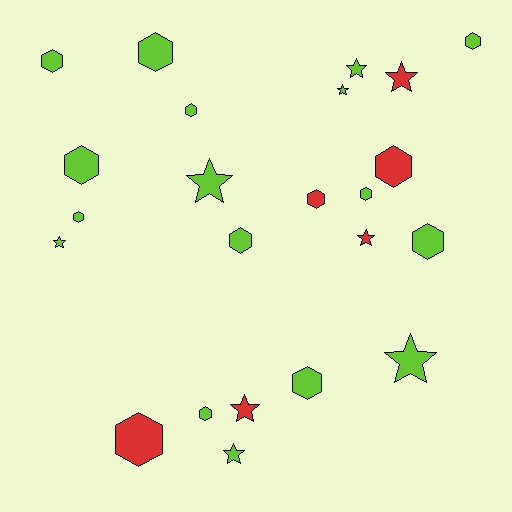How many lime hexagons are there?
There are 11 lime hexagons.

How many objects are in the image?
There are 23 objects.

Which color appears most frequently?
Lime, with 17 objects.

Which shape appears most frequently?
Hexagon, with 14 objects.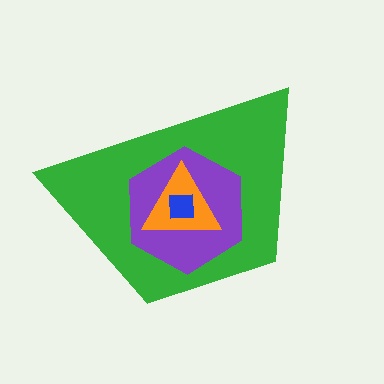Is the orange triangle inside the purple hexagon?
Yes.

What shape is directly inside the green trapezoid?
The purple hexagon.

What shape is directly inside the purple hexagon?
The orange triangle.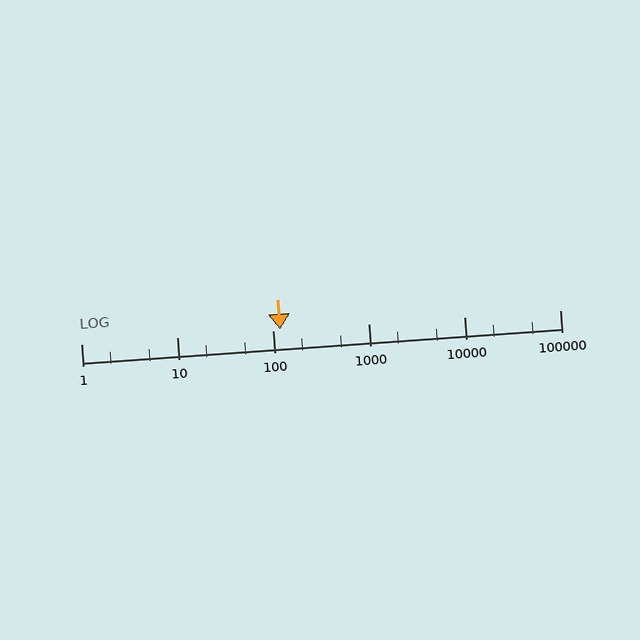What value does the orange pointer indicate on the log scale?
The pointer indicates approximately 120.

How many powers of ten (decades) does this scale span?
The scale spans 5 decades, from 1 to 100000.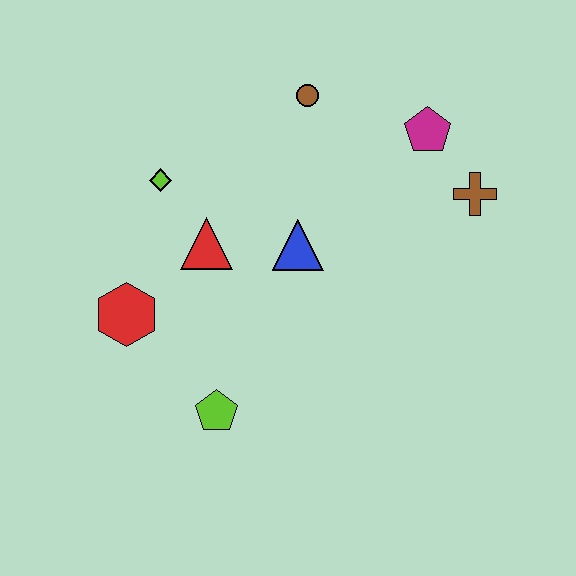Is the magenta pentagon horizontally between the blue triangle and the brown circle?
No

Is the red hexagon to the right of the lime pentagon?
No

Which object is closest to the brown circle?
The magenta pentagon is closest to the brown circle.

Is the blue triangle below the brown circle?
Yes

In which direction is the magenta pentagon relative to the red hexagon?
The magenta pentagon is to the right of the red hexagon.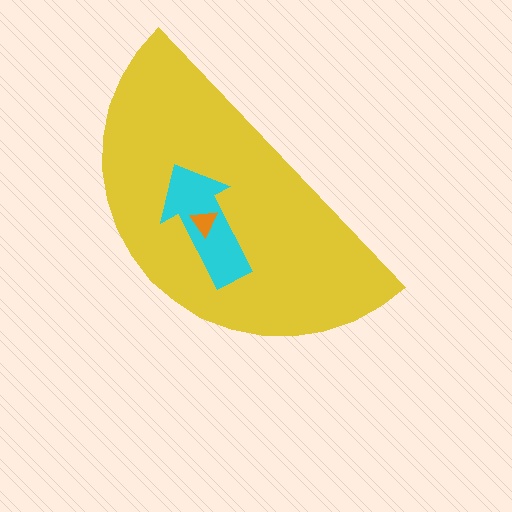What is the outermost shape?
The yellow semicircle.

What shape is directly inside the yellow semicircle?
The cyan arrow.